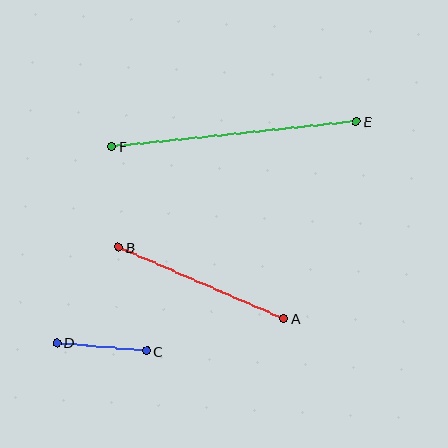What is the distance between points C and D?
The distance is approximately 90 pixels.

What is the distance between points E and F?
The distance is approximately 246 pixels.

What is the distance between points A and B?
The distance is approximately 180 pixels.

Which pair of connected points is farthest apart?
Points E and F are farthest apart.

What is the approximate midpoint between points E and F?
The midpoint is at approximately (234, 134) pixels.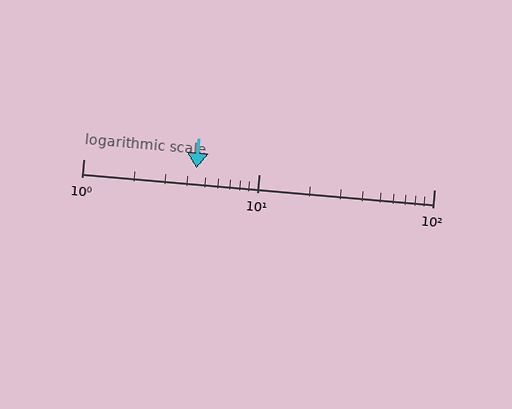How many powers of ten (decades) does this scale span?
The scale spans 2 decades, from 1 to 100.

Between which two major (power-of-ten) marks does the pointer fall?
The pointer is between 1 and 10.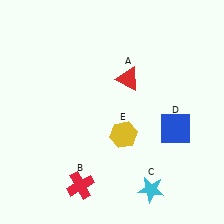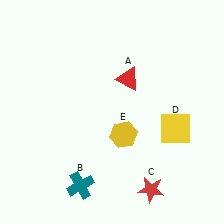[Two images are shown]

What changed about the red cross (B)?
In Image 1, B is red. In Image 2, it changed to teal.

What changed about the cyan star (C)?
In Image 1, C is cyan. In Image 2, it changed to red.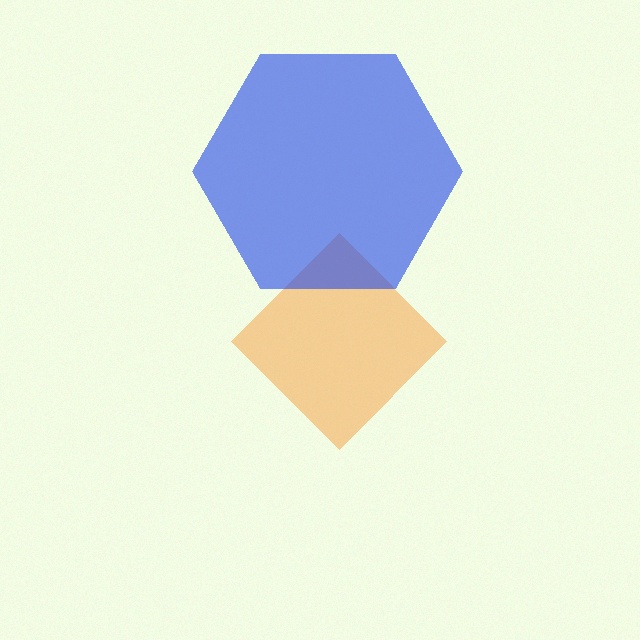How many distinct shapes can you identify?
There are 2 distinct shapes: an orange diamond, a blue hexagon.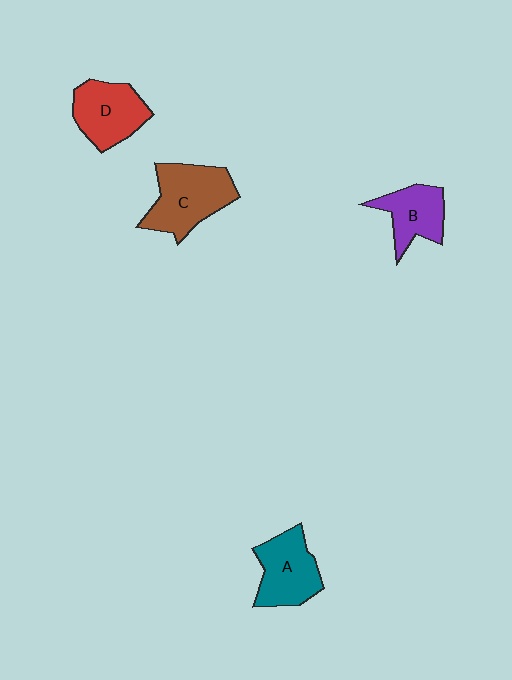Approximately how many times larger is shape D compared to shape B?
Approximately 1.2 times.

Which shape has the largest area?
Shape C (brown).